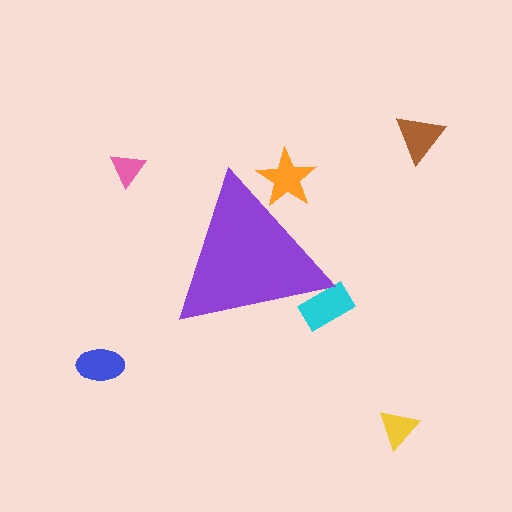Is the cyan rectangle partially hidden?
Yes, the cyan rectangle is partially hidden behind the purple triangle.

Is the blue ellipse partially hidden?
No, the blue ellipse is fully visible.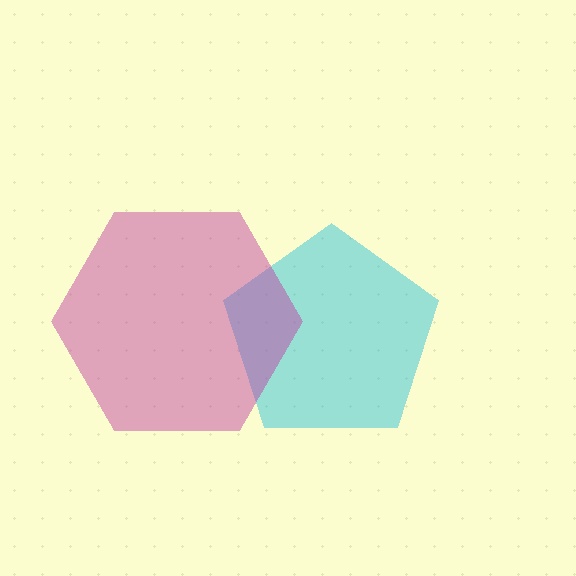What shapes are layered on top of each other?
The layered shapes are: a cyan pentagon, a magenta hexagon.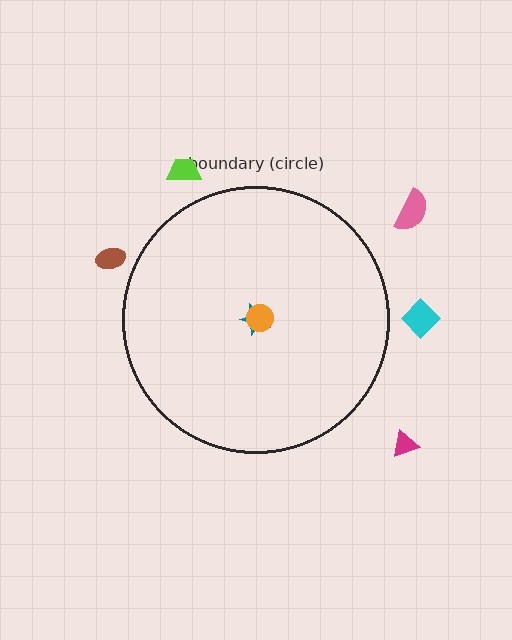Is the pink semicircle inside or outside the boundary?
Outside.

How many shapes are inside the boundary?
2 inside, 5 outside.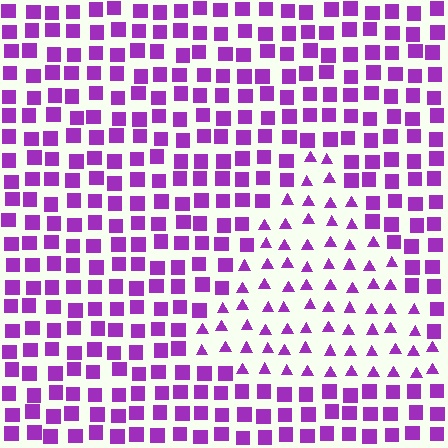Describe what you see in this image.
The image is filled with small purple elements arranged in a uniform grid. A triangle-shaped region contains triangles, while the surrounding area contains squares. The boundary is defined purely by the change in element shape.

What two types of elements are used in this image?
The image uses triangles inside the triangle region and squares outside it.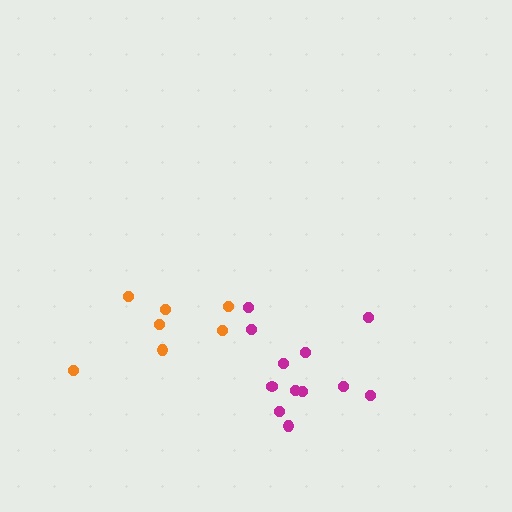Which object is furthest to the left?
The orange cluster is leftmost.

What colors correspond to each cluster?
The clusters are colored: magenta, orange.